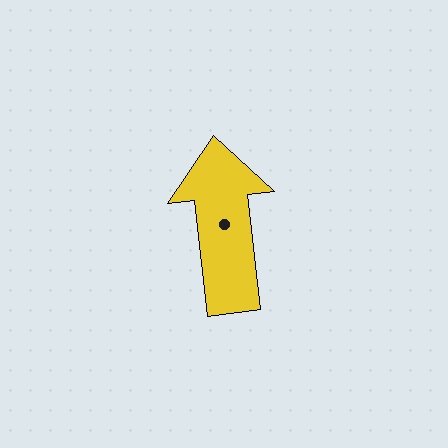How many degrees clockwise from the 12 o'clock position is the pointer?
Approximately 353 degrees.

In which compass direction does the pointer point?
North.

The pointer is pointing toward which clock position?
Roughly 12 o'clock.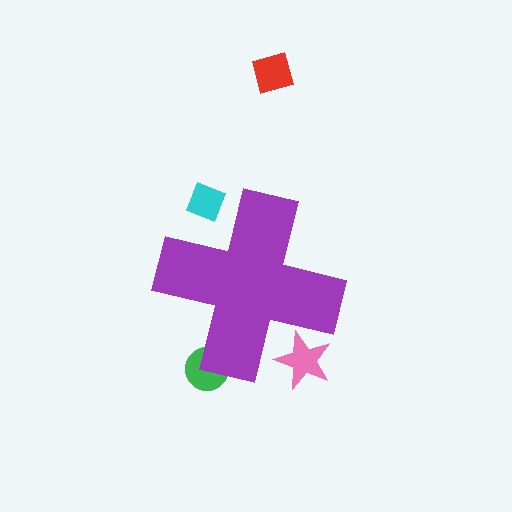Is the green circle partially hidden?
Yes, the green circle is partially hidden behind the purple cross.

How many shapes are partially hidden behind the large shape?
3 shapes are partially hidden.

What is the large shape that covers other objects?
A purple cross.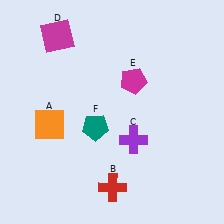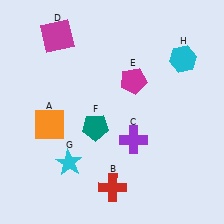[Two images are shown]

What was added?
A cyan star (G), a cyan hexagon (H) were added in Image 2.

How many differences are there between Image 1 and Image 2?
There are 2 differences between the two images.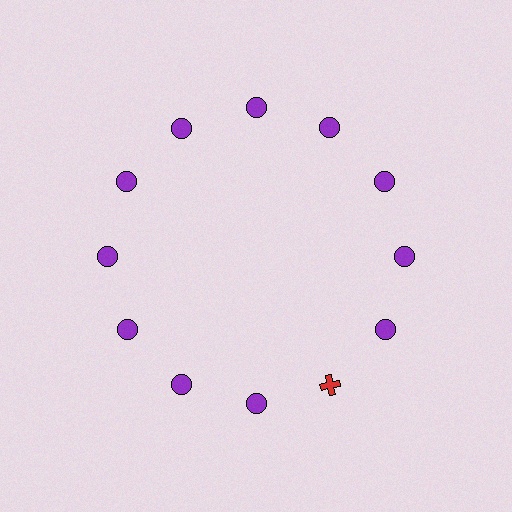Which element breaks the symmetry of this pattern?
The red cross at roughly the 5 o'clock position breaks the symmetry. All other shapes are purple circles.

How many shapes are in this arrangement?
There are 12 shapes arranged in a ring pattern.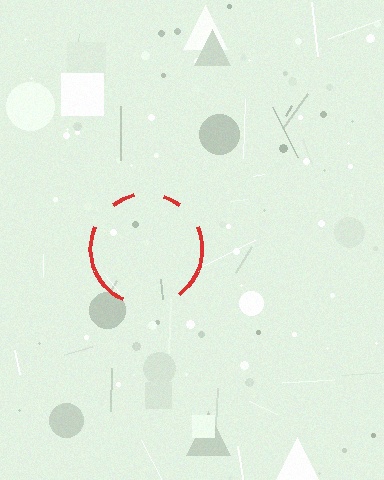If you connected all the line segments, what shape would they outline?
They would outline a circle.